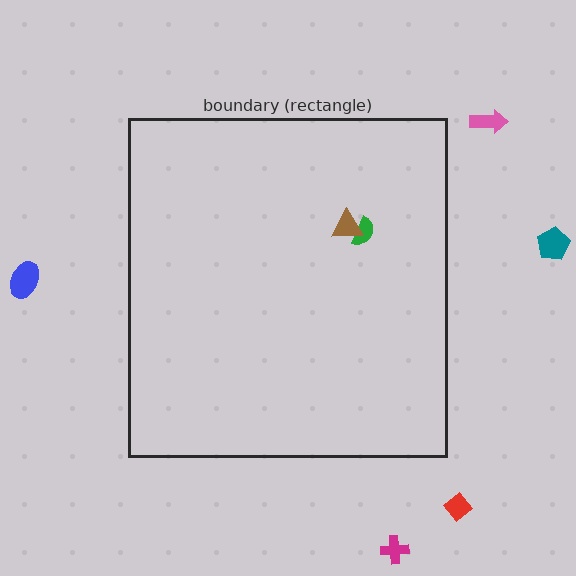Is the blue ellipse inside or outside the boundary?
Outside.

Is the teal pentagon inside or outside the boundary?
Outside.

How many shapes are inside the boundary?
2 inside, 5 outside.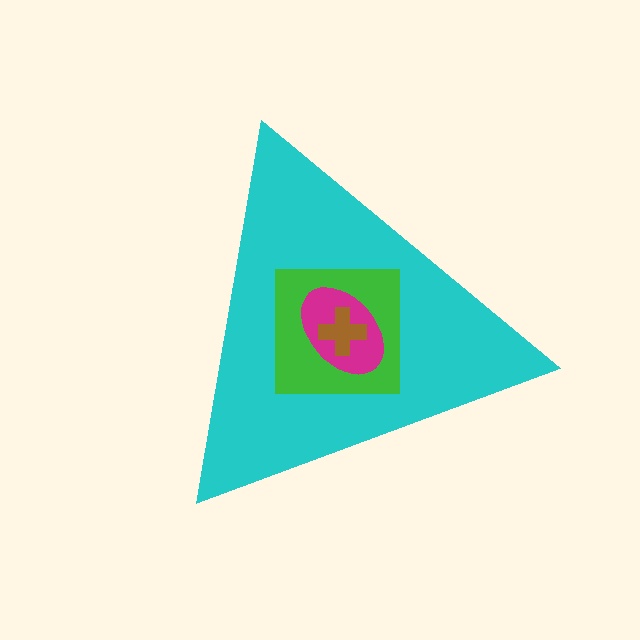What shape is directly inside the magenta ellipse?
The brown cross.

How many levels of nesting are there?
4.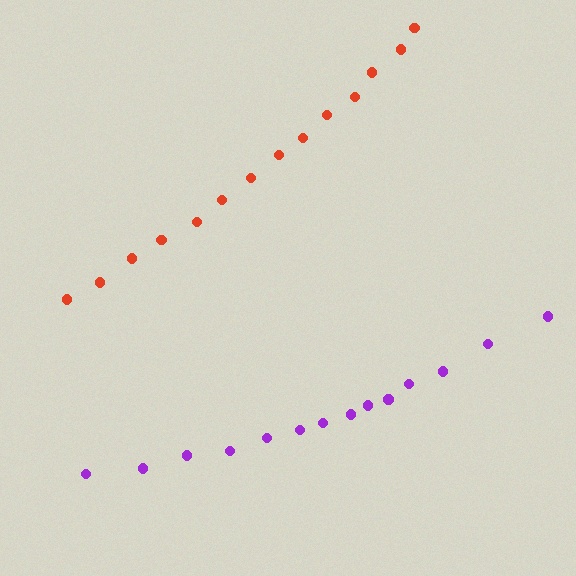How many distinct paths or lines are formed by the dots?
There are 2 distinct paths.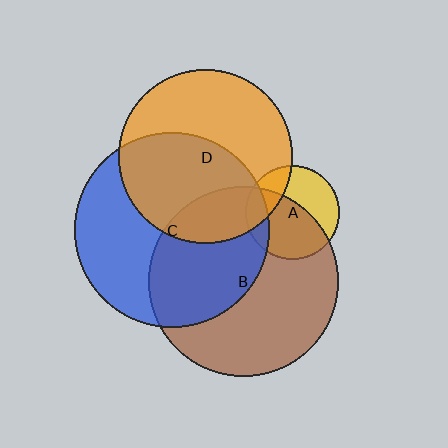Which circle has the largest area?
Circle C (blue).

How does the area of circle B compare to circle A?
Approximately 4.1 times.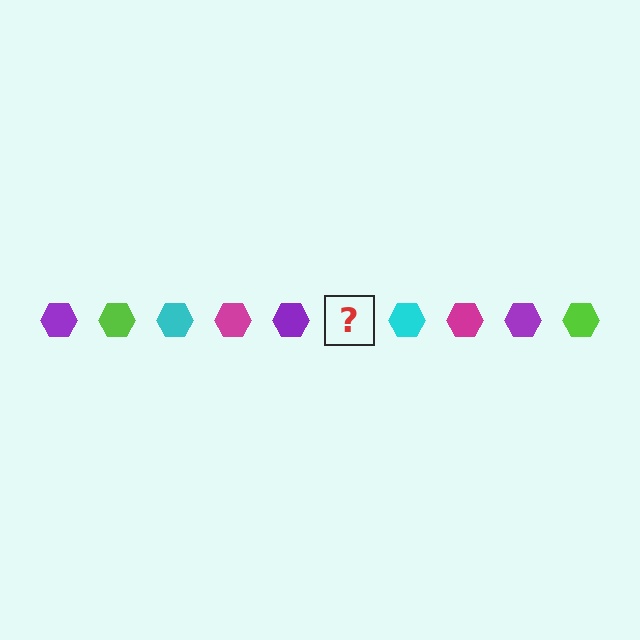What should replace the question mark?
The question mark should be replaced with a lime hexagon.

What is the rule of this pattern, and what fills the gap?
The rule is that the pattern cycles through purple, lime, cyan, magenta hexagons. The gap should be filled with a lime hexagon.